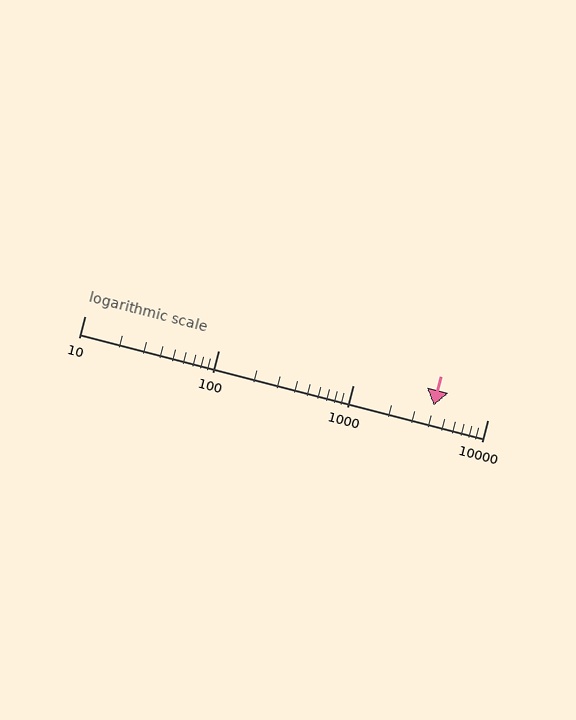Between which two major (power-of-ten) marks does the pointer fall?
The pointer is between 1000 and 10000.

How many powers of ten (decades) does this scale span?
The scale spans 3 decades, from 10 to 10000.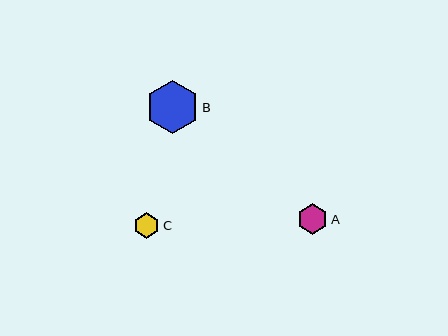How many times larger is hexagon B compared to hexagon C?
Hexagon B is approximately 2.1 times the size of hexagon C.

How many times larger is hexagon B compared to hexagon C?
Hexagon B is approximately 2.1 times the size of hexagon C.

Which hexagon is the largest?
Hexagon B is the largest with a size of approximately 53 pixels.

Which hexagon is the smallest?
Hexagon C is the smallest with a size of approximately 25 pixels.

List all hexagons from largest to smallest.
From largest to smallest: B, A, C.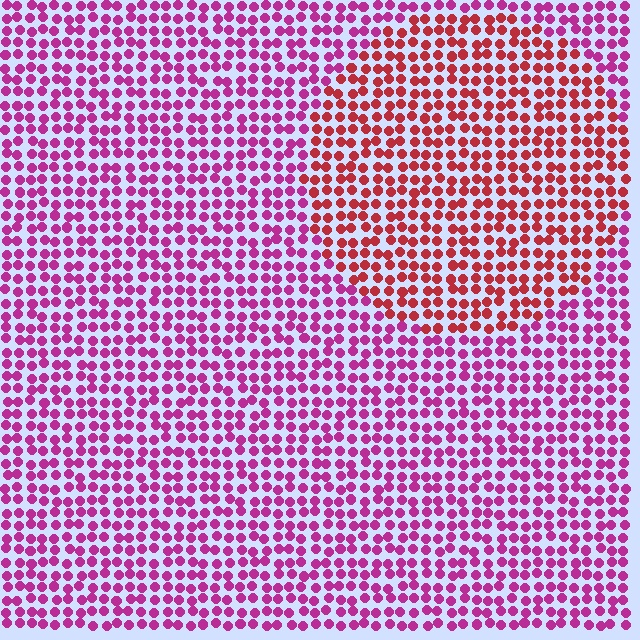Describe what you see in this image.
The image is filled with small magenta elements in a uniform arrangement. A circle-shaped region is visible where the elements are tinted to a slightly different hue, forming a subtle color boundary.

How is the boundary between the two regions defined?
The boundary is defined purely by a slight shift in hue (about 39 degrees). Spacing, size, and orientation are identical on both sides.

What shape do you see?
I see a circle.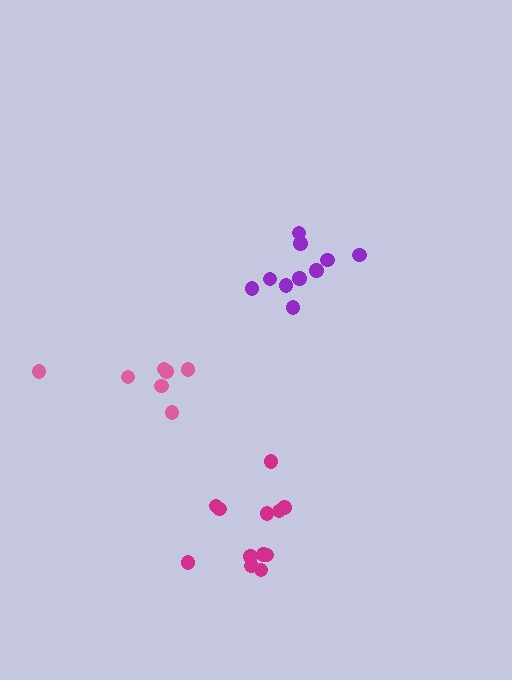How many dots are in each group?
Group 1: 12 dots, Group 2: 10 dots, Group 3: 7 dots (29 total).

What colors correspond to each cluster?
The clusters are colored: magenta, purple, pink.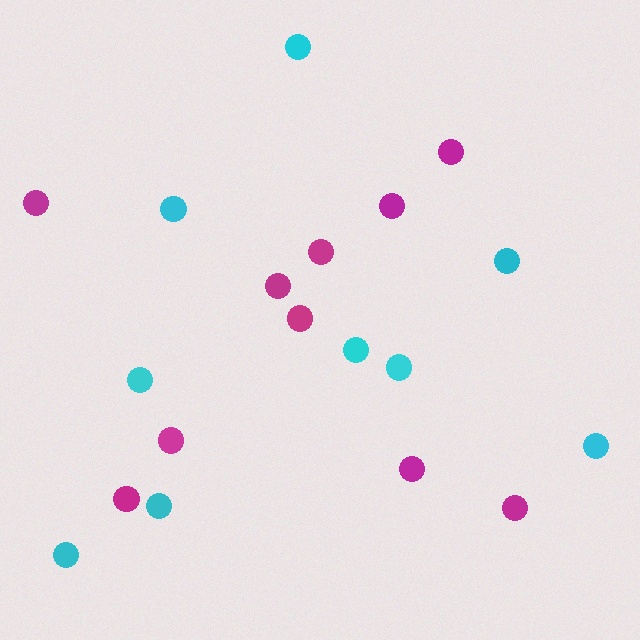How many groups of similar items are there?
There are 2 groups: one group of cyan circles (9) and one group of magenta circles (10).